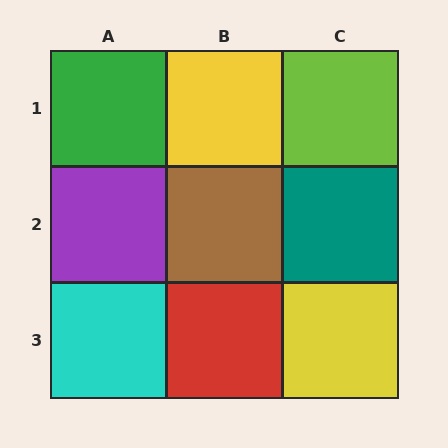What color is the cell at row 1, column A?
Green.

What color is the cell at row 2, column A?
Purple.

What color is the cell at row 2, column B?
Brown.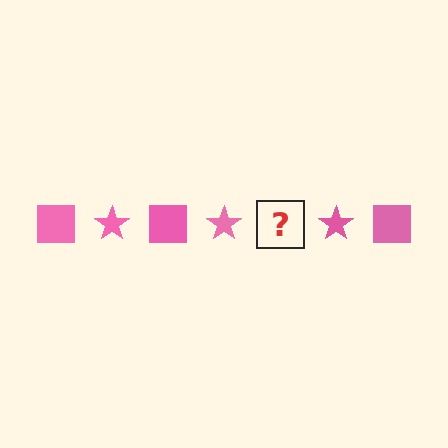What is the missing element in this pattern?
The missing element is a pink square.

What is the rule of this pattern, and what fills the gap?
The rule is that the pattern cycles through square, star shapes in pink. The gap should be filled with a pink square.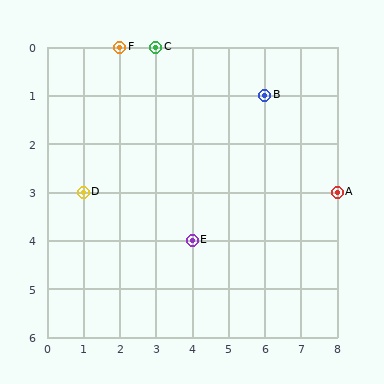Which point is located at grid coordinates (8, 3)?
Point A is at (8, 3).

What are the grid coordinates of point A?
Point A is at grid coordinates (8, 3).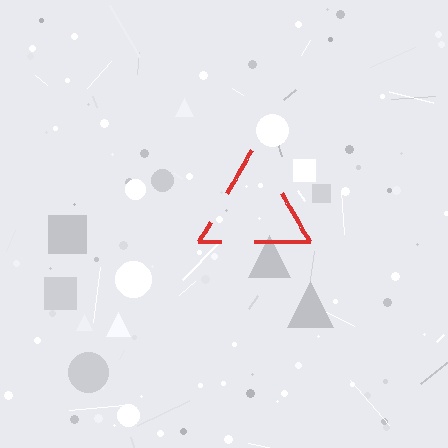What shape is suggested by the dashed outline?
The dashed outline suggests a triangle.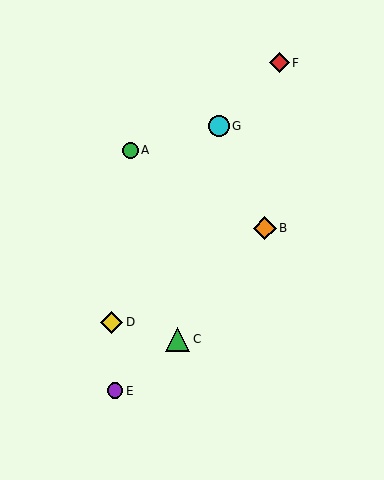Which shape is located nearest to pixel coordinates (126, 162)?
The green circle (labeled A) at (130, 150) is nearest to that location.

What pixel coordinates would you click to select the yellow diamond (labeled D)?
Click at (112, 322) to select the yellow diamond D.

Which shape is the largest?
The green triangle (labeled C) is the largest.